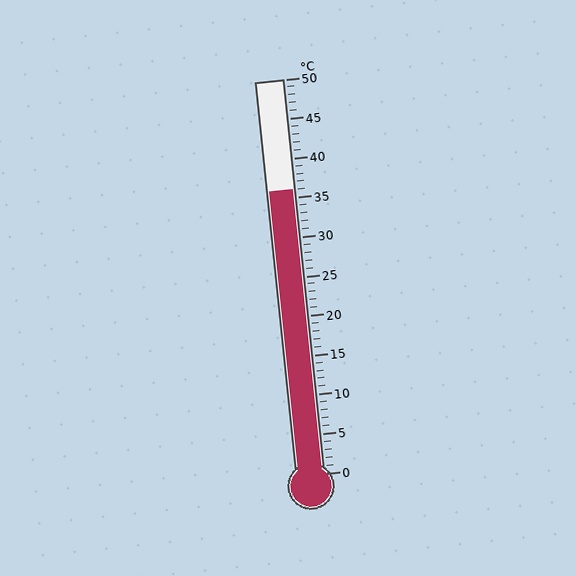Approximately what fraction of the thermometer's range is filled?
The thermometer is filled to approximately 70% of its range.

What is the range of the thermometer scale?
The thermometer scale ranges from 0°C to 50°C.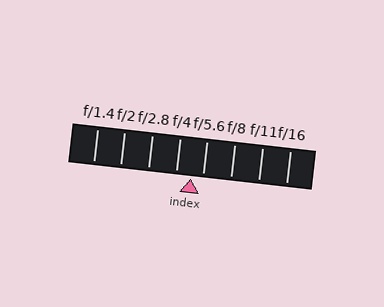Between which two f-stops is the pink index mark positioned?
The index mark is between f/4 and f/5.6.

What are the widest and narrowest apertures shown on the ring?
The widest aperture shown is f/1.4 and the narrowest is f/16.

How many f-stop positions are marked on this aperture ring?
There are 8 f-stop positions marked.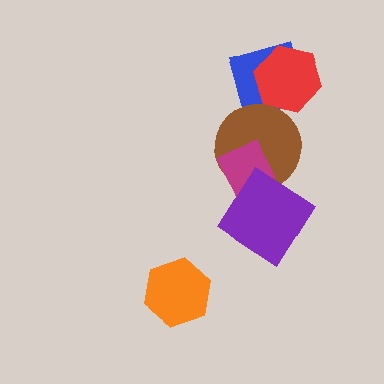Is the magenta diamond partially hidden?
Yes, it is partially covered by another shape.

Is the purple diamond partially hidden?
No, no other shape covers it.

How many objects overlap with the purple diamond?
2 objects overlap with the purple diamond.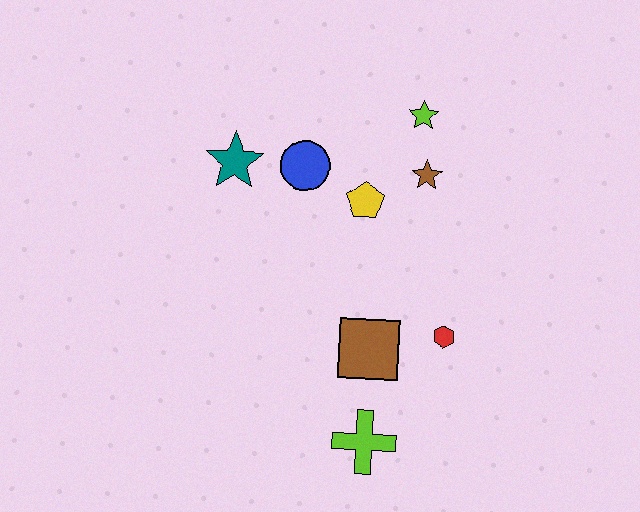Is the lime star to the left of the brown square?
No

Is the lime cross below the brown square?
Yes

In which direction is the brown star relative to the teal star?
The brown star is to the right of the teal star.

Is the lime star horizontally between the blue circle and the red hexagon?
Yes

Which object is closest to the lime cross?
The brown square is closest to the lime cross.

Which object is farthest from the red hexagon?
The teal star is farthest from the red hexagon.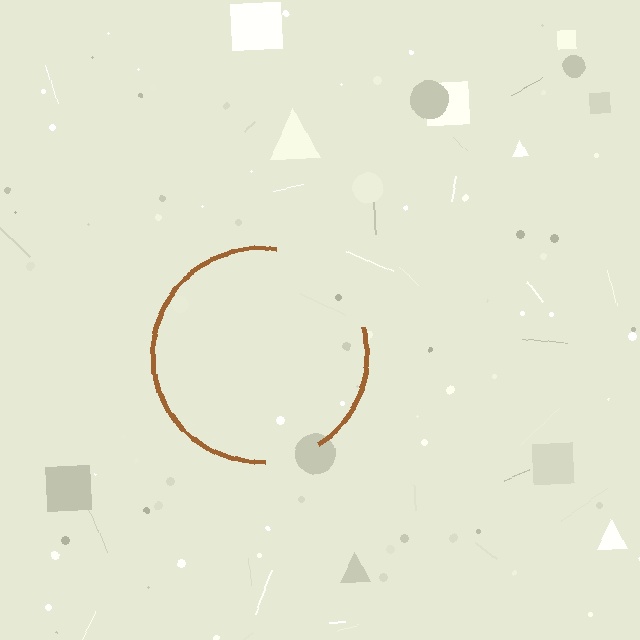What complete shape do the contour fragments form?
The contour fragments form a circle.